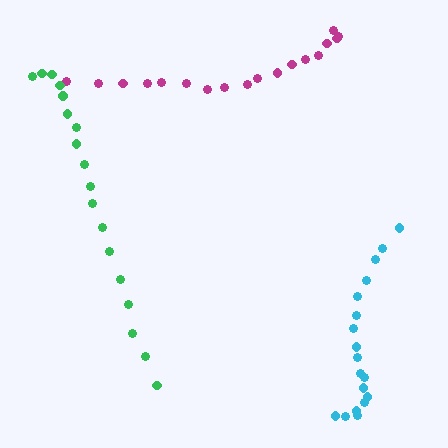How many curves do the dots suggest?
There are 3 distinct paths.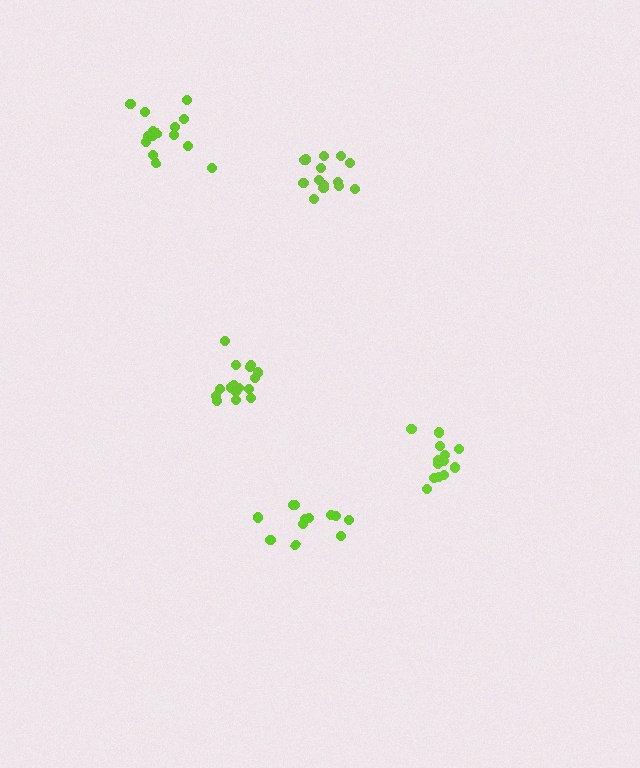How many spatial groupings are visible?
There are 5 spatial groupings.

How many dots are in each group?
Group 1: 16 dots, Group 2: 13 dots, Group 3: 14 dots, Group 4: 15 dots, Group 5: 12 dots (70 total).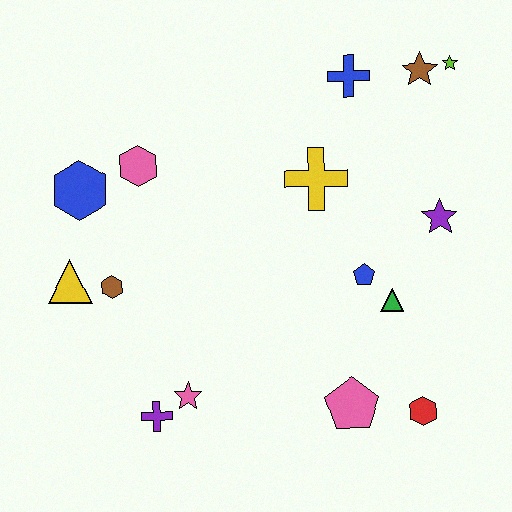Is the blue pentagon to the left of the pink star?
No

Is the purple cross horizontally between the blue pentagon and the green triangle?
No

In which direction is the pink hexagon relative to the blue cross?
The pink hexagon is to the left of the blue cross.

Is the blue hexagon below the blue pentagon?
No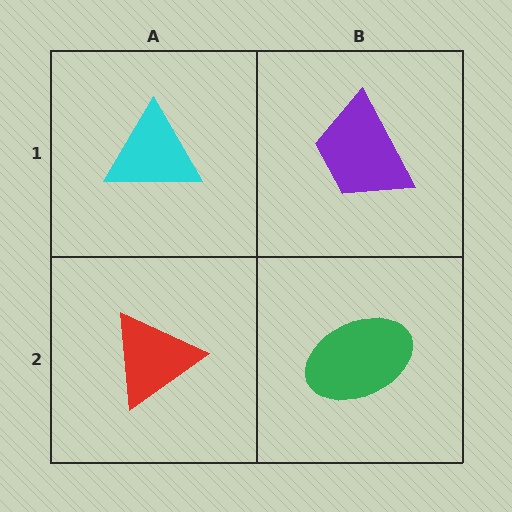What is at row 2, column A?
A red triangle.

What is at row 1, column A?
A cyan triangle.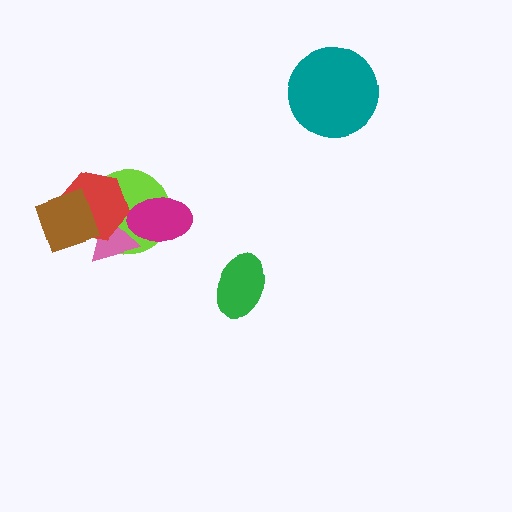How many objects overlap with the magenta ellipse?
2 objects overlap with the magenta ellipse.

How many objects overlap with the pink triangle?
3 objects overlap with the pink triangle.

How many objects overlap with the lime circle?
3 objects overlap with the lime circle.